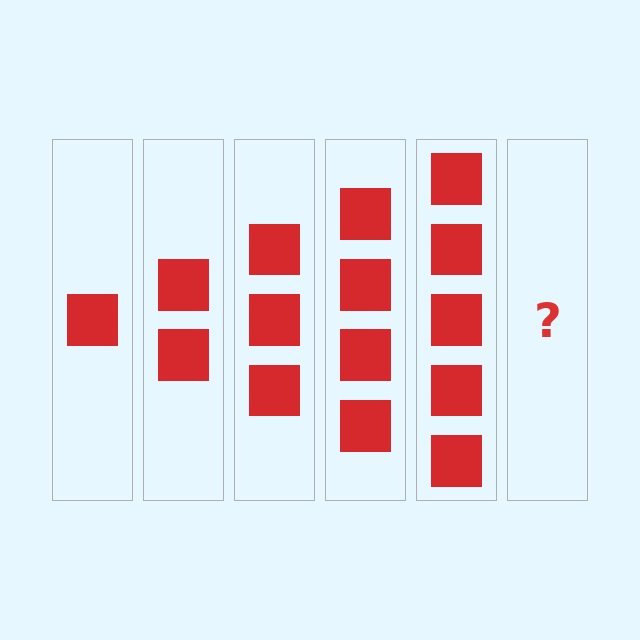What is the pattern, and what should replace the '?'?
The pattern is that each step adds one more square. The '?' should be 6 squares.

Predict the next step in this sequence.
The next step is 6 squares.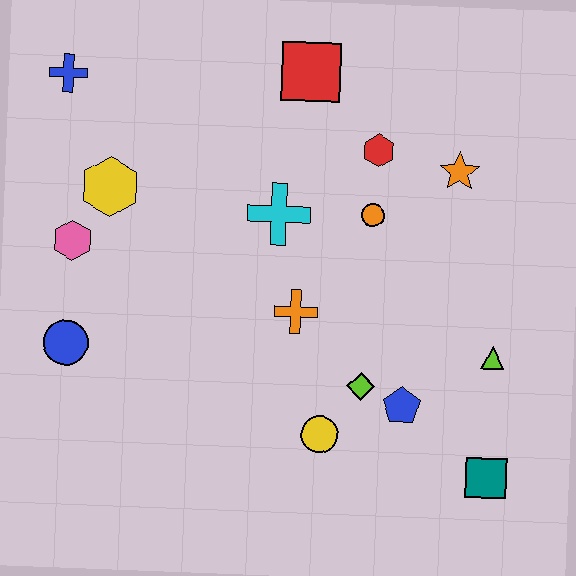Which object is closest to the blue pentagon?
The lime diamond is closest to the blue pentagon.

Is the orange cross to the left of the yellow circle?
Yes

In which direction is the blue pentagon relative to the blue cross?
The blue pentagon is to the right of the blue cross.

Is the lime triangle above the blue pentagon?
Yes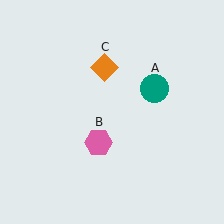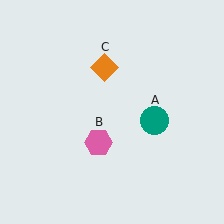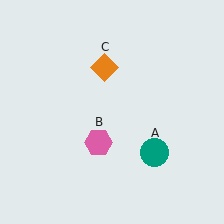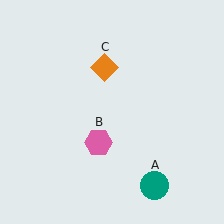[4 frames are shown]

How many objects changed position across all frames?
1 object changed position: teal circle (object A).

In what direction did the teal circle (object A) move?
The teal circle (object A) moved down.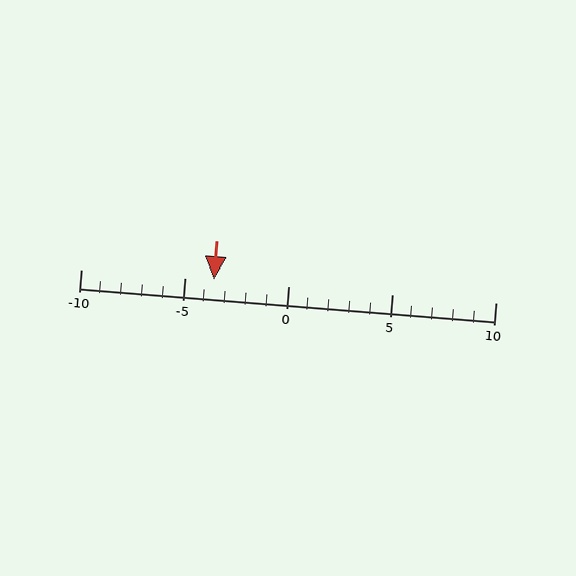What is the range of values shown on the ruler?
The ruler shows values from -10 to 10.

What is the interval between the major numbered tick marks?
The major tick marks are spaced 5 units apart.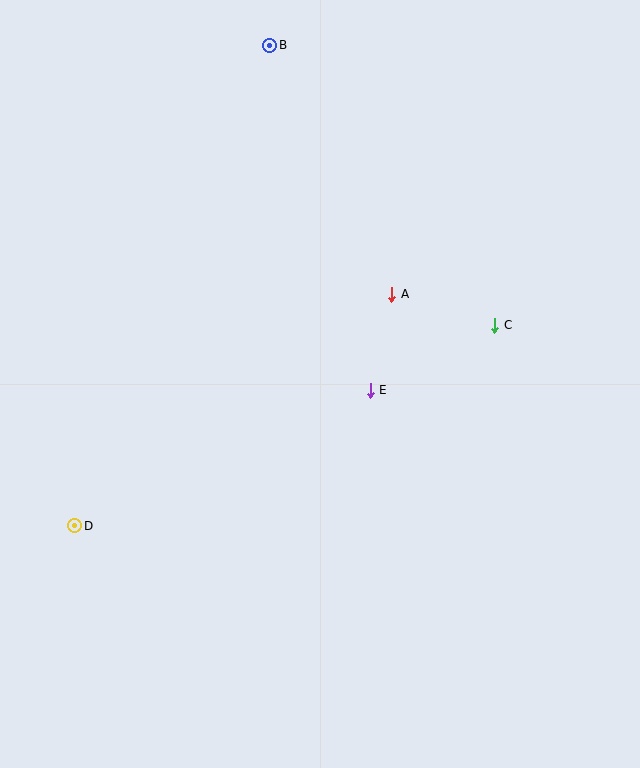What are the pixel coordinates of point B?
Point B is at (270, 45).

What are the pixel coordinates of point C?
Point C is at (495, 325).